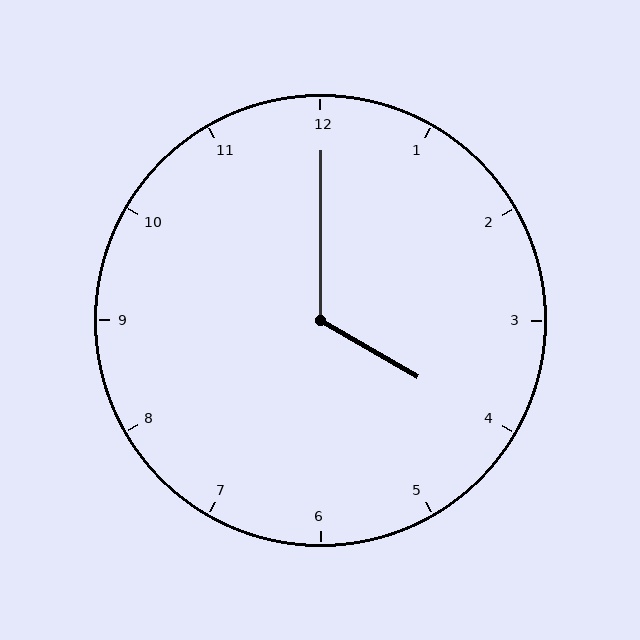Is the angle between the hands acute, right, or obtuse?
It is obtuse.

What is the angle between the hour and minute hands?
Approximately 120 degrees.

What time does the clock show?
4:00.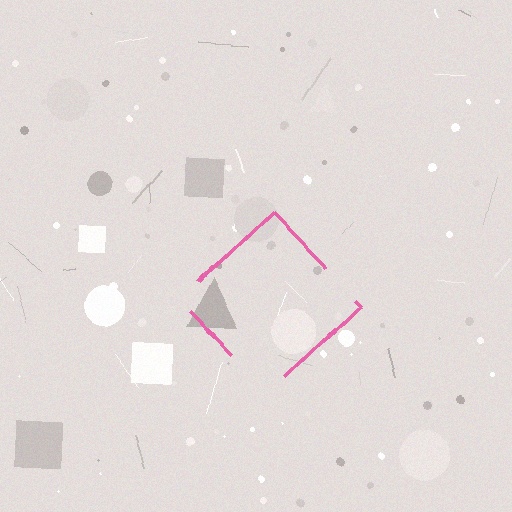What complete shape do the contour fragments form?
The contour fragments form a diamond.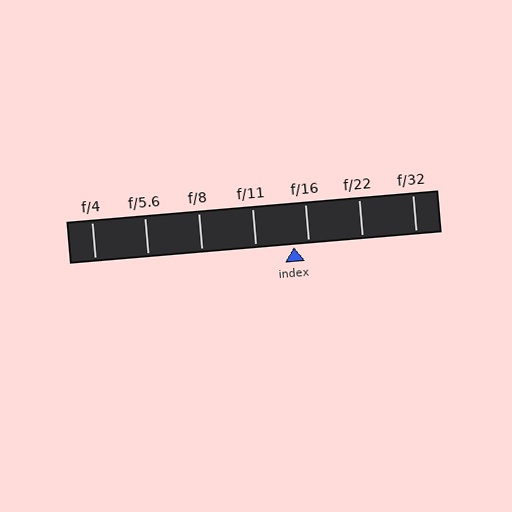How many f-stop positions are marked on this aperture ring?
There are 7 f-stop positions marked.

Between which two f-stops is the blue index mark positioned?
The index mark is between f/11 and f/16.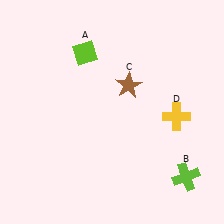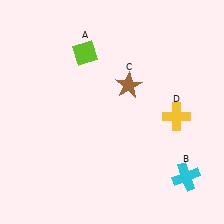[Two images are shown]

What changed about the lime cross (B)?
In Image 1, B is lime. In Image 2, it changed to cyan.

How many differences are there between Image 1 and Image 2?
There is 1 difference between the two images.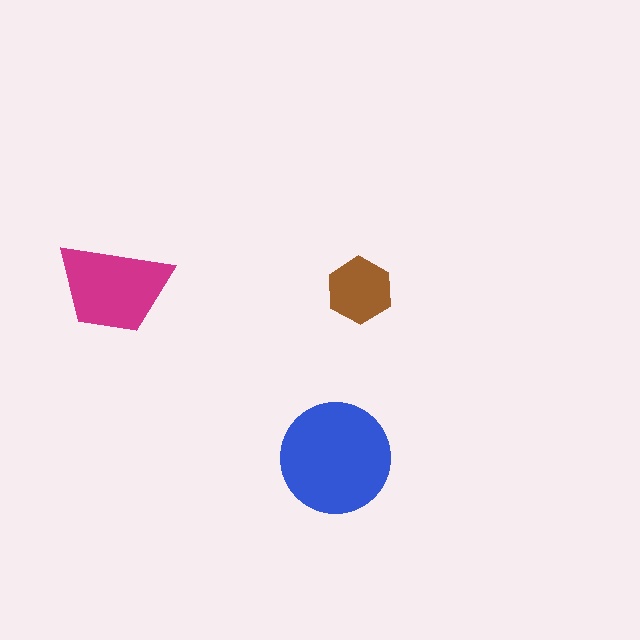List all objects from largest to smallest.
The blue circle, the magenta trapezoid, the brown hexagon.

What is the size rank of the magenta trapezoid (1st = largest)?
2nd.